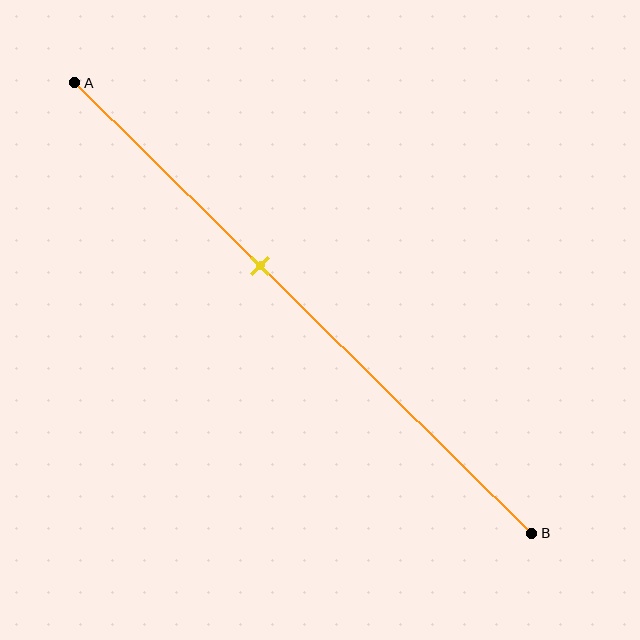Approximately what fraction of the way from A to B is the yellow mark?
The yellow mark is approximately 40% of the way from A to B.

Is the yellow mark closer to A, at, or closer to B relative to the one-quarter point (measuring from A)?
The yellow mark is closer to point B than the one-quarter point of segment AB.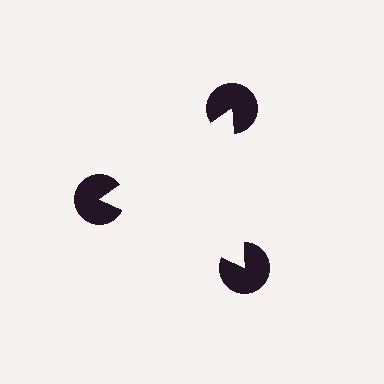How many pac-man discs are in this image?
There are 3 — one at each vertex of the illusory triangle.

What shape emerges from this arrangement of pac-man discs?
An illusory triangle — its edges are inferred from the aligned wedge cuts in the pac-man discs, not physically drawn.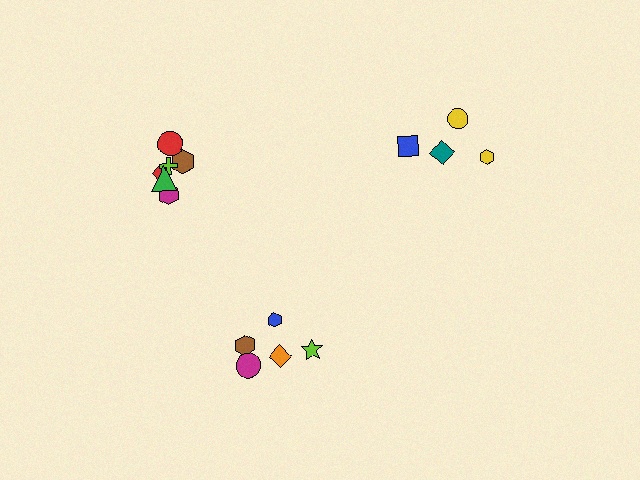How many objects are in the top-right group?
There are 4 objects.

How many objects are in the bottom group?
There are 5 objects.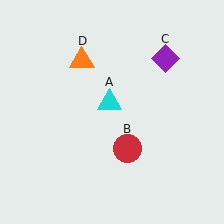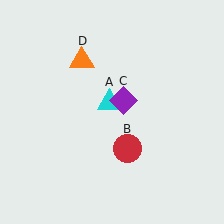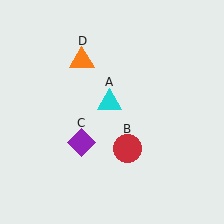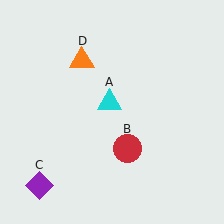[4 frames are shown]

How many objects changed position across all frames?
1 object changed position: purple diamond (object C).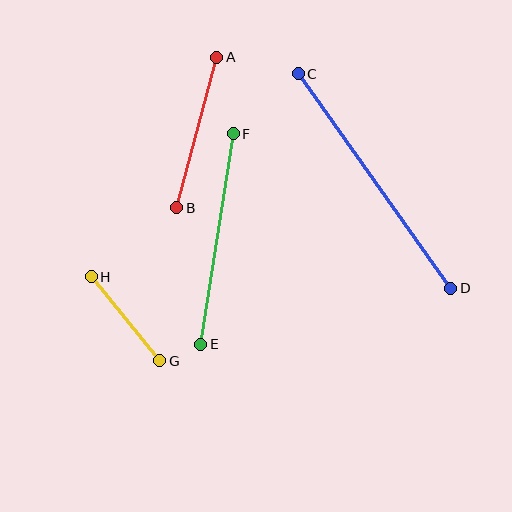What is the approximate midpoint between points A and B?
The midpoint is at approximately (197, 133) pixels.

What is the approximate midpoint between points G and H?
The midpoint is at approximately (126, 319) pixels.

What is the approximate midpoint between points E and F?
The midpoint is at approximately (217, 239) pixels.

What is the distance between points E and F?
The distance is approximately 213 pixels.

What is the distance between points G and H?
The distance is approximately 108 pixels.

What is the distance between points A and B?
The distance is approximately 156 pixels.